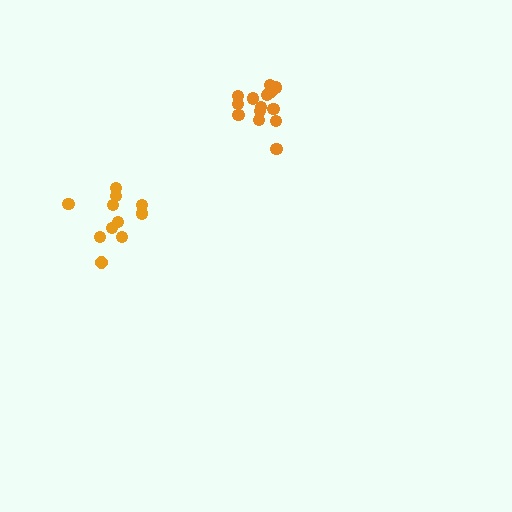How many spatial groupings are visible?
There are 2 spatial groupings.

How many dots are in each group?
Group 1: 15 dots, Group 2: 11 dots (26 total).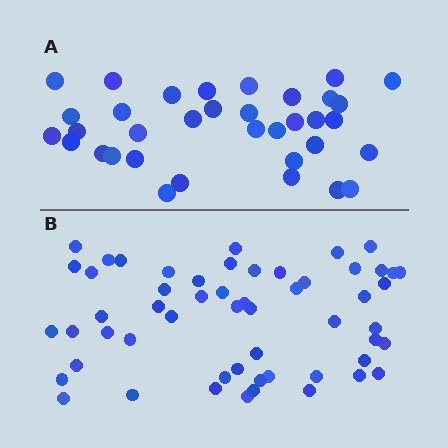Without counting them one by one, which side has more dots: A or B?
Region B (the bottom region) has more dots.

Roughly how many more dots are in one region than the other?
Region B has approximately 20 more dots than region A.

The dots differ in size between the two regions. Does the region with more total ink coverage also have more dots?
No. Region A has more total ink coverage because its dots are larger, but region B actually contains more individual dots. Total area can be misleading — the number of items is what matters here.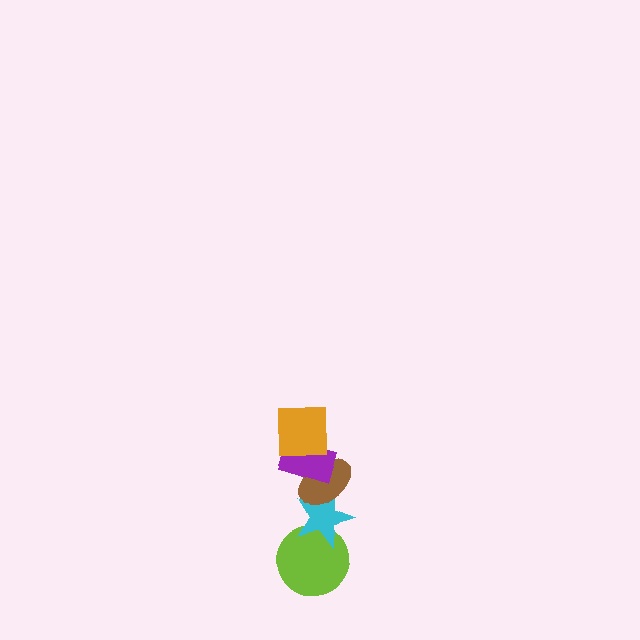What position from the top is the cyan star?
The cyan star is 4th from the top.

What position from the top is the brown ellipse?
The brown ellipse is 3rd from the top.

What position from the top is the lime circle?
The lime circle is 5th from the top.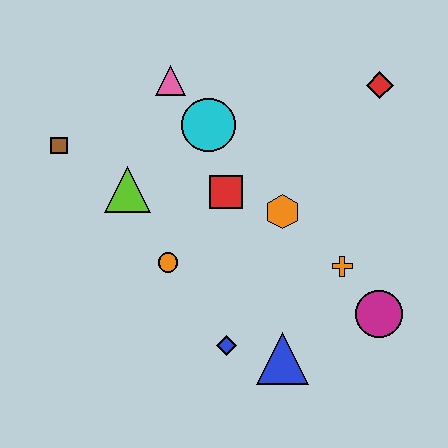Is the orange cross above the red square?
No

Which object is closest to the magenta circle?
The orange cross is closest to the magenta circle.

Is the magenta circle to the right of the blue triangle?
Yes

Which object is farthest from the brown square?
The magenta circle is farthest from the brown square.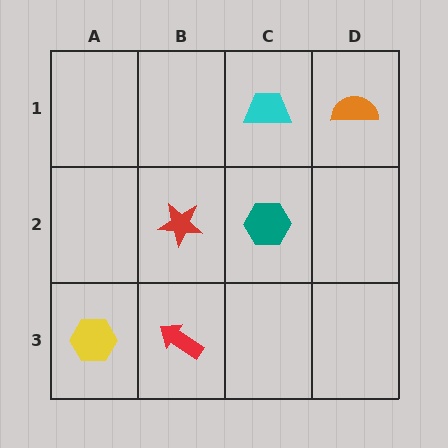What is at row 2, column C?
A teal hexagon.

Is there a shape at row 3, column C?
No, that cell is empty.